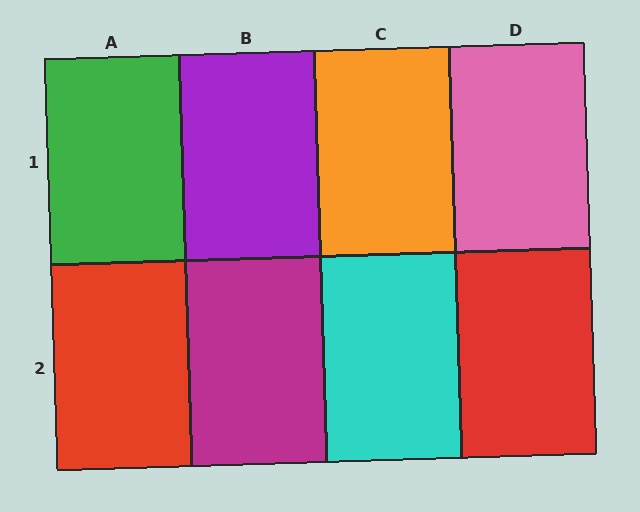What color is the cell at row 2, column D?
Red.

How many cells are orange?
1 cell is orange.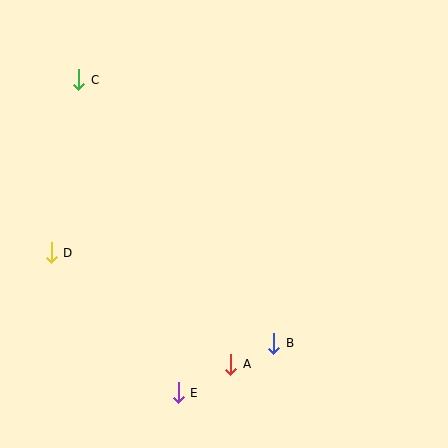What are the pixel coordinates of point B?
Point B is at (274, 343).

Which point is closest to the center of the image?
Point B at (274, 343) is closest to the center.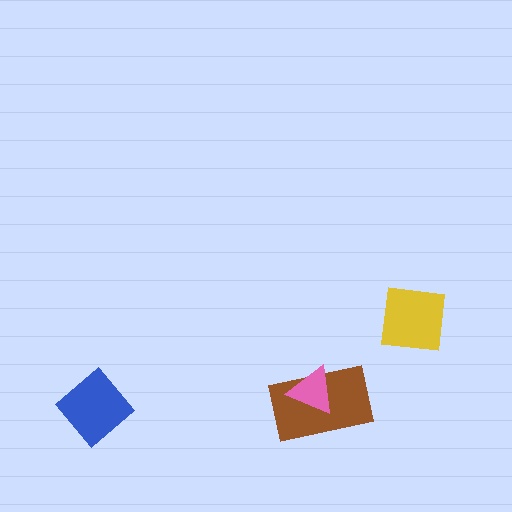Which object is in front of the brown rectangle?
The pink triangle is in front of the brown rectangle.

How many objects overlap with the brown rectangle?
1 object overlaps with the brown rectangle.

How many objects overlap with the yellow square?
0 objects overlap with the yellow square.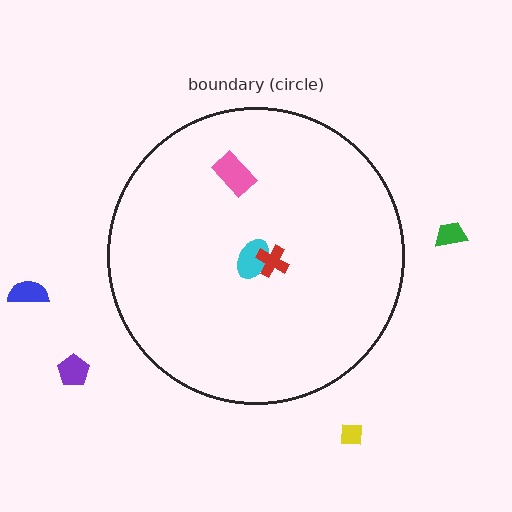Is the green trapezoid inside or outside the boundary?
Outside.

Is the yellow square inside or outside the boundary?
Outside.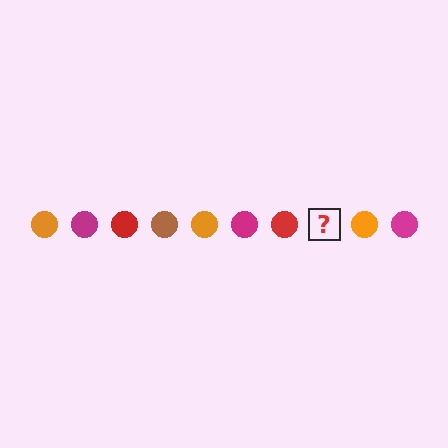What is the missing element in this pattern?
The missing element is a brown circle.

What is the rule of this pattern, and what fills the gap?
The rule is that the pattern cycles through orange, magenta, red, brown circles. The gap should be filled with a brown circle.